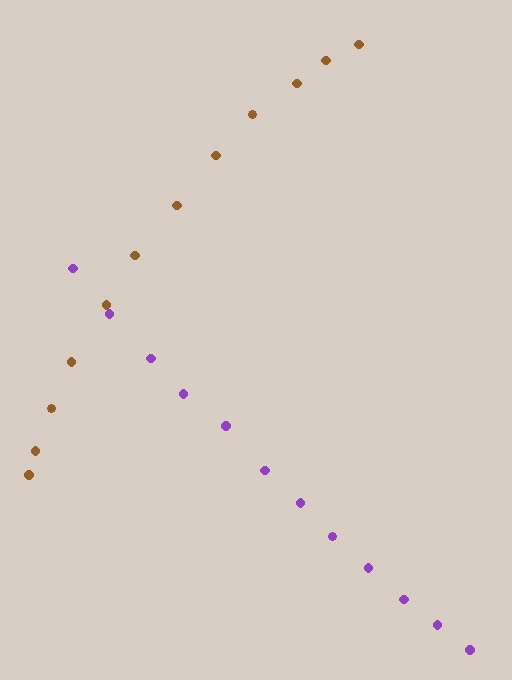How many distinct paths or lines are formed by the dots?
There are 2 distinct paths.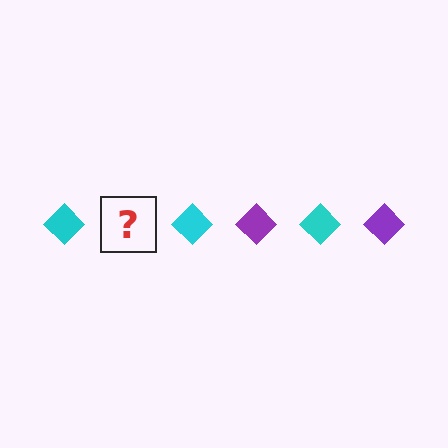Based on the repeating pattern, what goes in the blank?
The blank should be a purple diamond.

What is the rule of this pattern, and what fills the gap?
The rule is that the pattern cycles through cyan, purple diamonds. The gap should be filled with a purple diamond.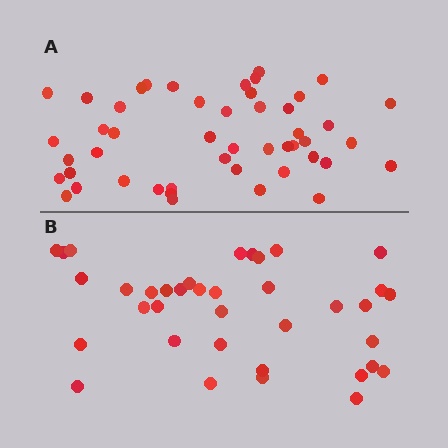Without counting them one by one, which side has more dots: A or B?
Region A (the top region) has more dots.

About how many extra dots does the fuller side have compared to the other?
Region A has roughly 12 or so more dots than region B.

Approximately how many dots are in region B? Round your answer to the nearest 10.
About 40 dots. (The exact count is 37, which rounds to 40.)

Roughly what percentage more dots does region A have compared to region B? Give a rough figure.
About 30% more.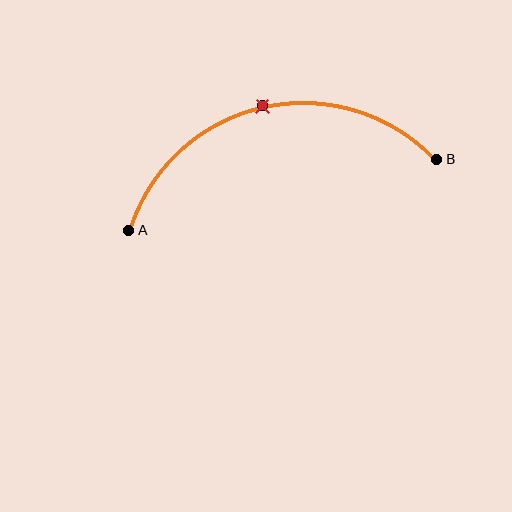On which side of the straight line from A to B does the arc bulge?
The arc bulges above the straight line connecting A and B.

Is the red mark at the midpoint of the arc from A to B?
Yes. The red mark lies on the arc at equal arc-length from both A and B — it is the arc midpoint.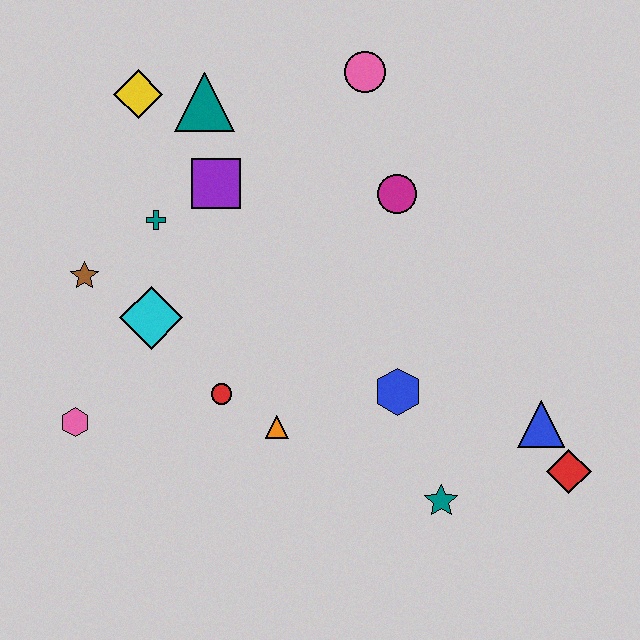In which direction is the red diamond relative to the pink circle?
The red diamond is below the pink circle.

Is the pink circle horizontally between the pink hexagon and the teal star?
Yes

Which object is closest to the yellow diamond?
The teal triangle is closest to the yellow diamond.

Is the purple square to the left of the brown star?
No